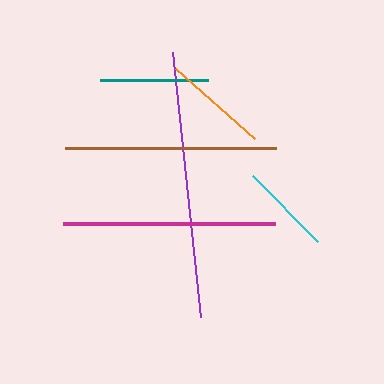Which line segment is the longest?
The purple line is the longest at approximately 267 pixels.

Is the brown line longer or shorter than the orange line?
The brown line is longer than the orange line.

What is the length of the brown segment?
The brown segment is approximately 211 pixels long.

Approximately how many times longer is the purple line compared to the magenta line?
The purple line is approximately 1.3 times the length of the magenta line.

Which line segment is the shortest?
The cyan line is the shortest at approximately 93 pixels.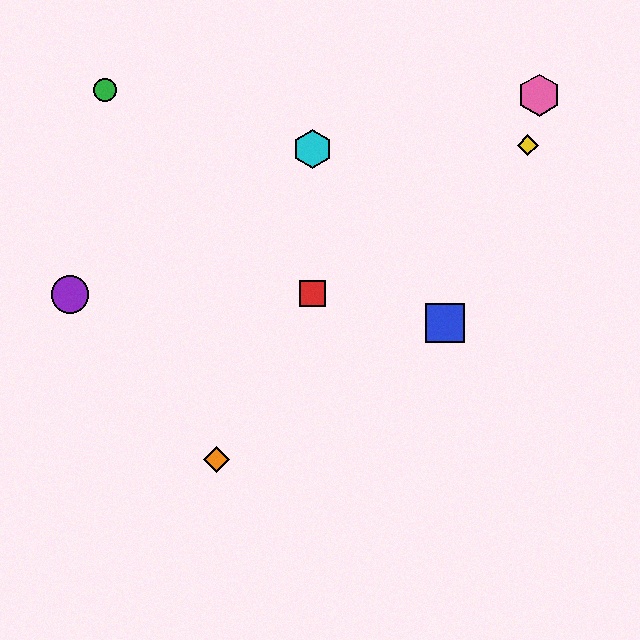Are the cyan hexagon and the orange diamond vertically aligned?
No, the cyan hexagon is at x≈313 and the orange diamond is at x≈217.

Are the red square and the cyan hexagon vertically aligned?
Yes, both are at x≈313.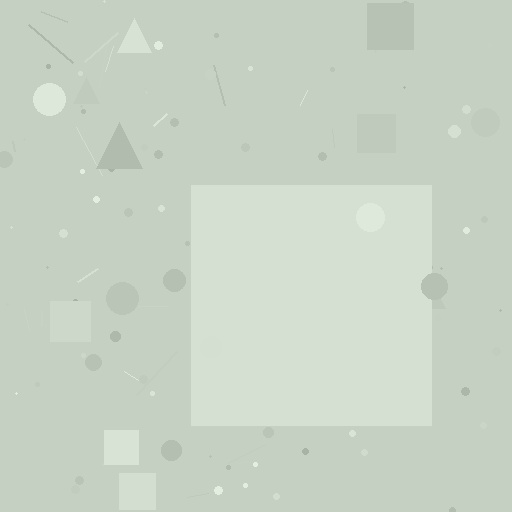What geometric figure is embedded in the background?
A square is embedded in the background.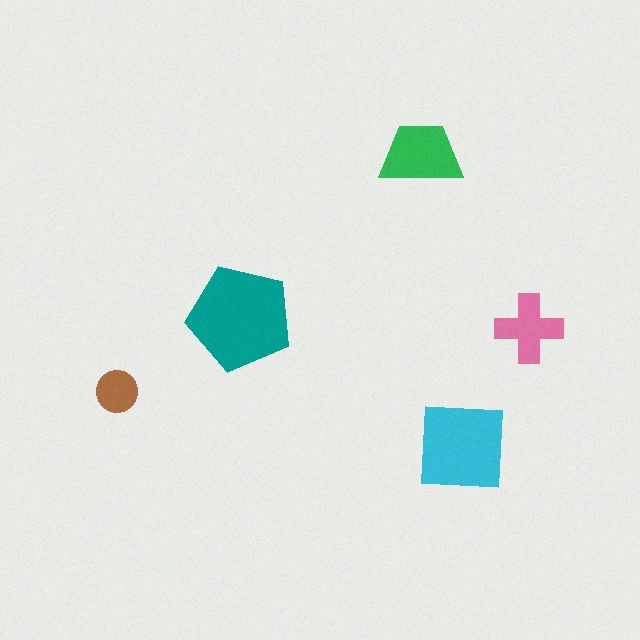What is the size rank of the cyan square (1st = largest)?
2nd.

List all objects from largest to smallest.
The teal pentagon, the cyan square, the green trapezoid, the pink cross, the brown circle.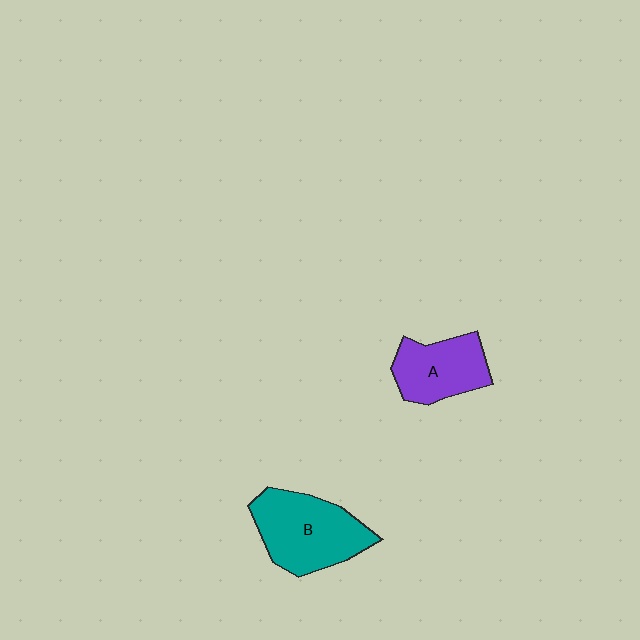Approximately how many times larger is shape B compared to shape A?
Approximately 1.4 times.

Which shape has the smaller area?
Shape A (purple).